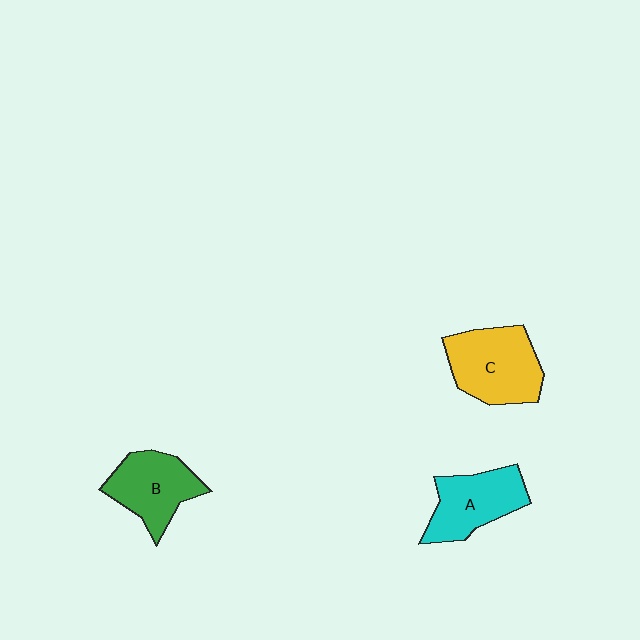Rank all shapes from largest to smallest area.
From largest to smallest: C (yellow), A (cyan), B (green).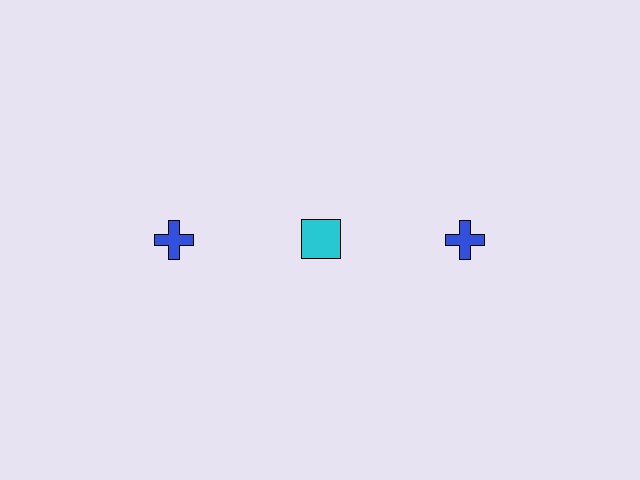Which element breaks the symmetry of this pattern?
The cyan square in the top row, second from left column breaks the symmetry. All other shapes are blue crosses.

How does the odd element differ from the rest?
It differs in both color (cyan instead of blue) and shape (square instead of cross).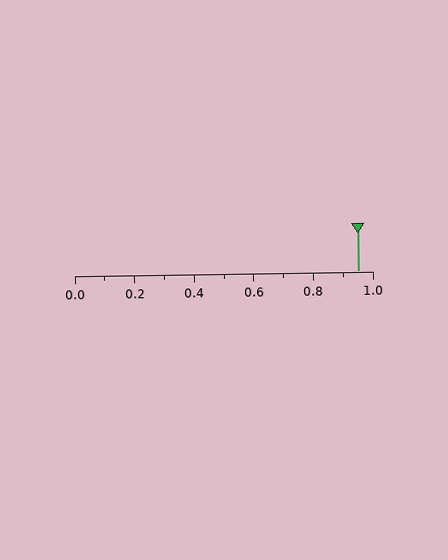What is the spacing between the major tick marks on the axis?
The major ticks are spaced 0.2 apart.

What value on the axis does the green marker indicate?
The marker indicates approximately 0.95.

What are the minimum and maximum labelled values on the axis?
The axis runs from 0.0 to 1.0.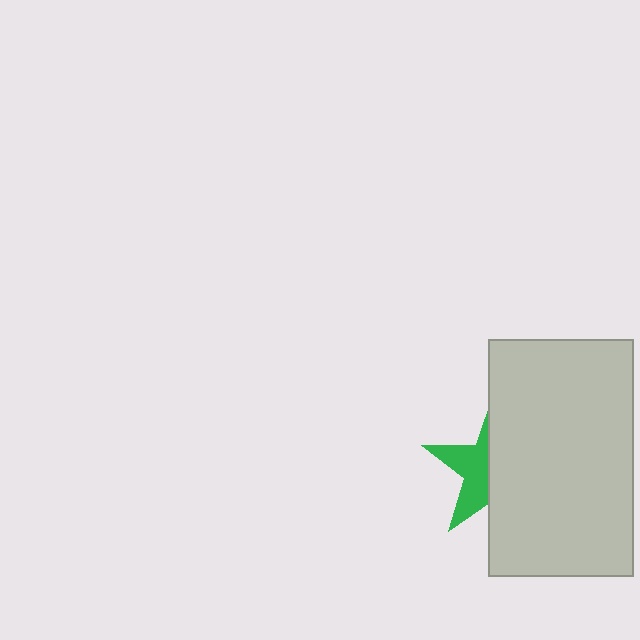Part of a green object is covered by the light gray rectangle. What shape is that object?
It is a star.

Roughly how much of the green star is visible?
A small part of it is visible (roughly 40%).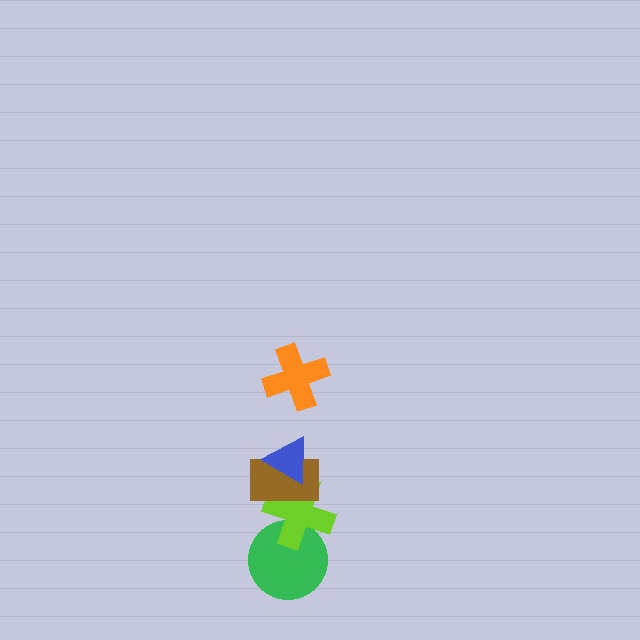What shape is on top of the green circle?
The lime cross is on top of the green circle.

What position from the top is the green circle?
The green circle is 5th from the top.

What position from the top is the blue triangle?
The blue triangle is 2nd from the top.